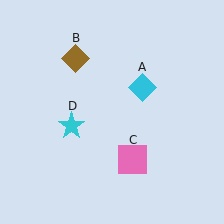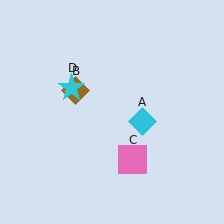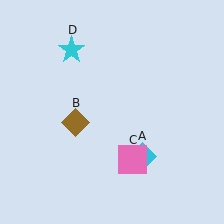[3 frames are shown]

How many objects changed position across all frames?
3 objects changed position: cyan diamond (object A), brown diamond (object B), cyan star (object D).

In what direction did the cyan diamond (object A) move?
The cyan diamond (object A) moved down.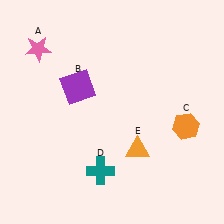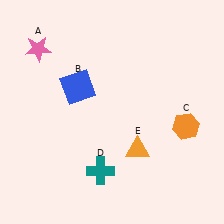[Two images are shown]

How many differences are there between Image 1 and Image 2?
There is 1 difference between the two images.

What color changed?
The square (B) changed from purple in Image 1 to blue in Image 2.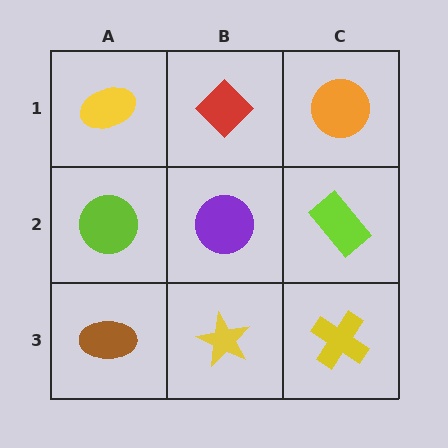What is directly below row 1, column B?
A purple circle.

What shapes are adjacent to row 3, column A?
A lime circle (row 2, column A), a yellow star (row 3, column B).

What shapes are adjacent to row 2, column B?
A red diamond (row 1, column B), a yellow star (row 3, column B), a lime circle (row 2, column A), a lime rectangle (row 2, column C).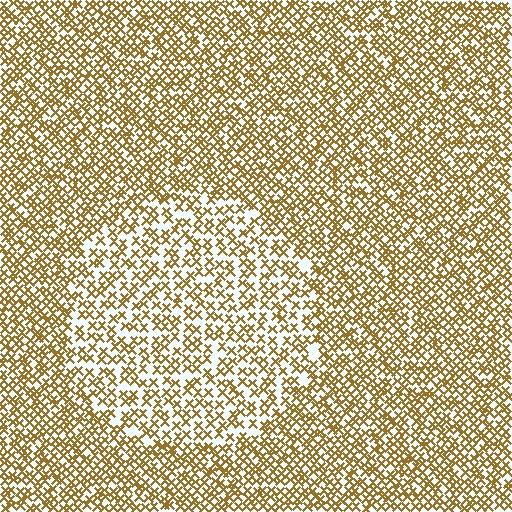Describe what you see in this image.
The image contains small brown elements arranged at two different densities. A circle-shaped region is visible where the elements are less densely packed than the surrounding area.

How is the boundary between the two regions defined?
The boundary is defined by a change in element density (approximately 1.6x ratio). All elements are the same color, size, and shape.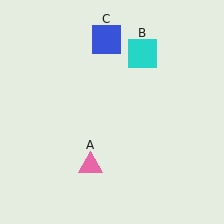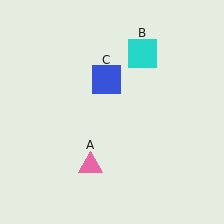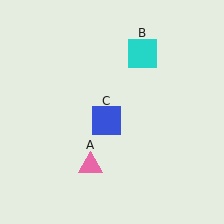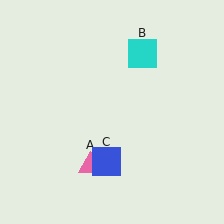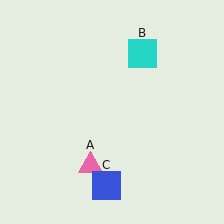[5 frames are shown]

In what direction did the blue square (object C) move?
The blue square (object C) moved down.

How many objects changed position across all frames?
1 object changed position: blue square (object C).